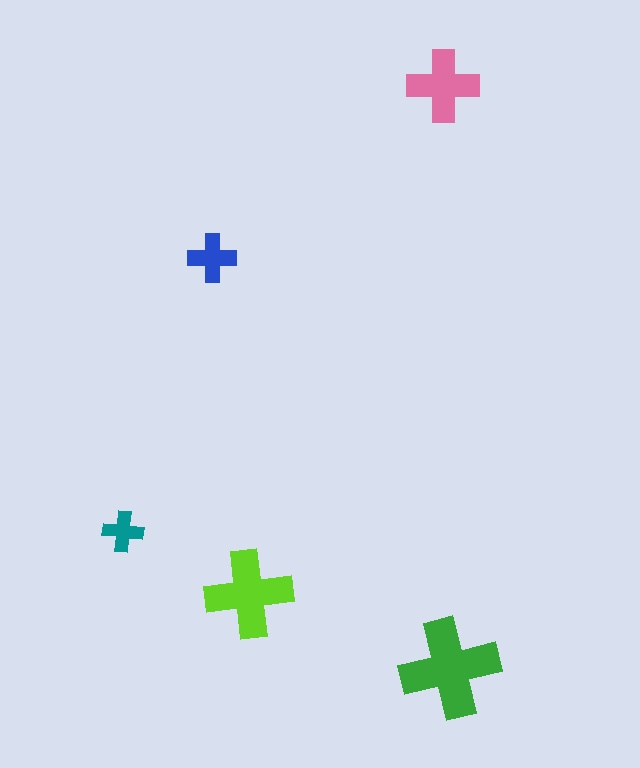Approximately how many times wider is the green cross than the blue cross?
About 2 times wider.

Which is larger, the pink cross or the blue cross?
The pink one.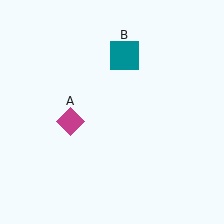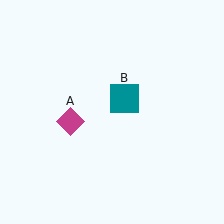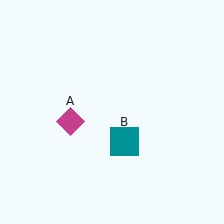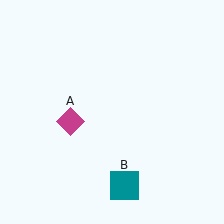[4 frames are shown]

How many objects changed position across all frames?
1 object changed position: teal square (object B).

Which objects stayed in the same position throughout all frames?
Magenta diamond (object A) remained stationary.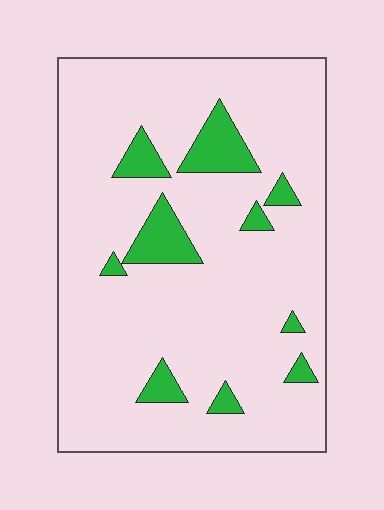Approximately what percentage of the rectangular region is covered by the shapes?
Approximately 10%.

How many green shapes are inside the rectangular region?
10.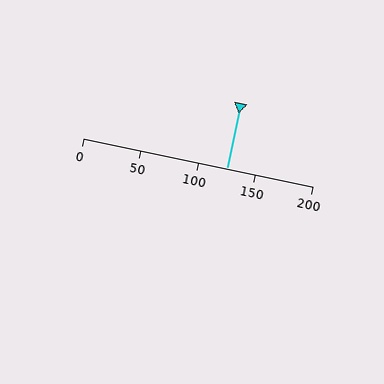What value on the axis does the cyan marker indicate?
The marker indicates approximately 125.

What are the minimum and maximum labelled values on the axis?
The axis runs from 0 to 200.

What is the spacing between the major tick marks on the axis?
The major ticks are spaced 50 apart.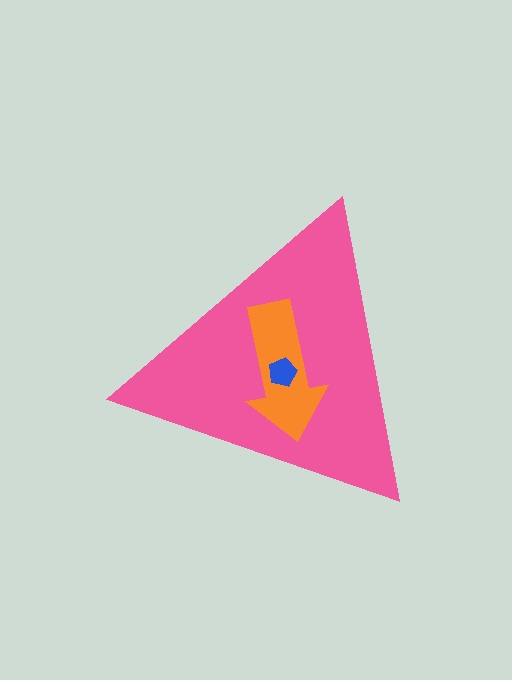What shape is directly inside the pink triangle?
The orange arrow.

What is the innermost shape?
The blue pentagon.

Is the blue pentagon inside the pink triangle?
Yes.